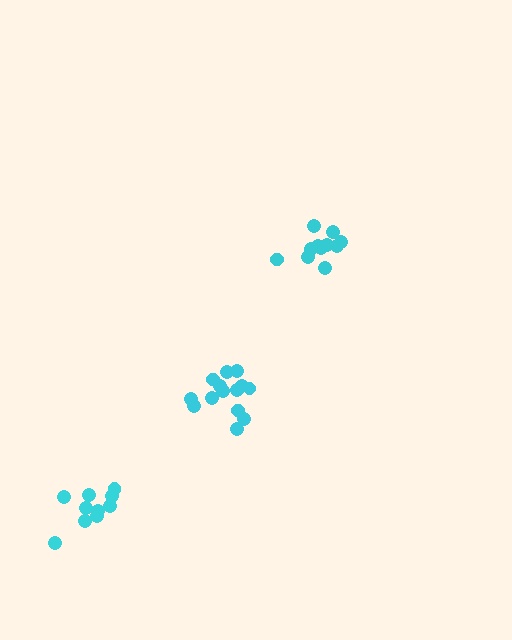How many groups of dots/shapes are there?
There are 3 groups.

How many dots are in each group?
Group 1: 14 dots, Group 2: 10 dots, Group 3: 11 dots (35 total).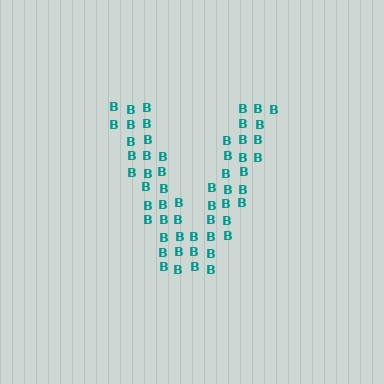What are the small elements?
The small elements are letter B's.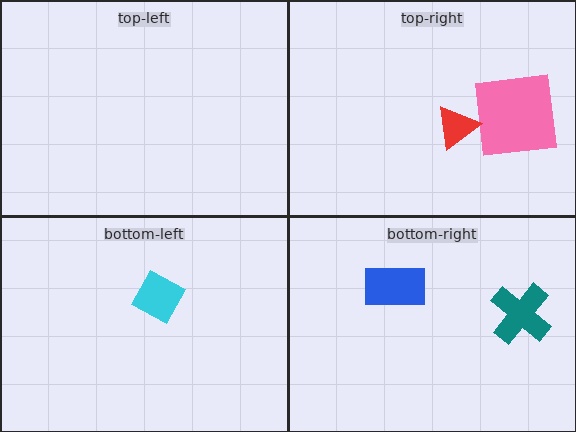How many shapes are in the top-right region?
2.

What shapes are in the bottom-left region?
The cyan diamond.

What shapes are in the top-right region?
The pink square, the red triangle.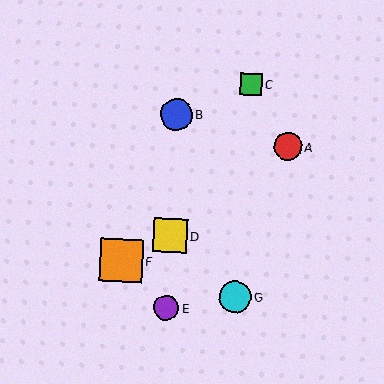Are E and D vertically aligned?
Yes, both are at x≈166.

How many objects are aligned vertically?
3 objects (B, D, E) are aligned vertically.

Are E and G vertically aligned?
No, E is at x≈166 and G is at x≈235.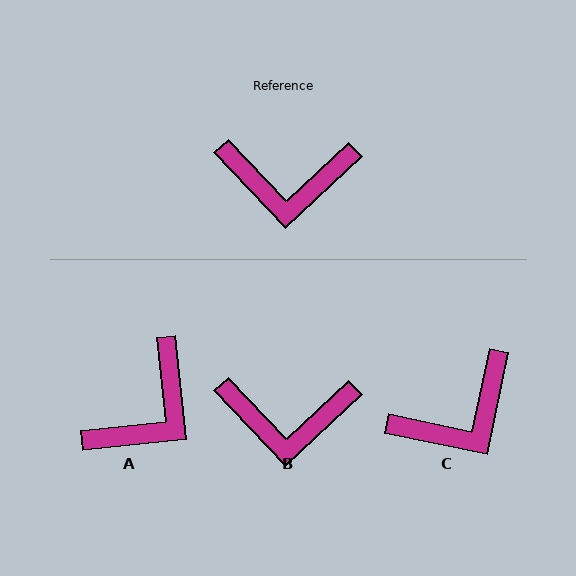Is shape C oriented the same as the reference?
No, it is off by about 35 degrees.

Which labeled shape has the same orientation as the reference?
B.